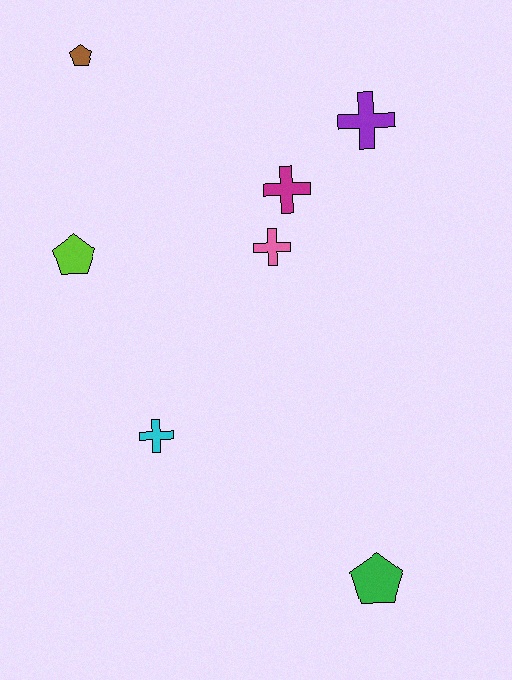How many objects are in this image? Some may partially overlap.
There are 7 objects.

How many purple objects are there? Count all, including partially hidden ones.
There is 1 purple object.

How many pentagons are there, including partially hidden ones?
There are 3 pentagons.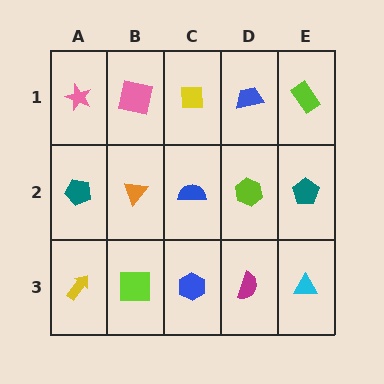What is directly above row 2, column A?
A pink star.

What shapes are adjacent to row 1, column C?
A blue semicircle (row 2, column C), a pink square (row 1, column B), a blue trapezoid (row 1, column D).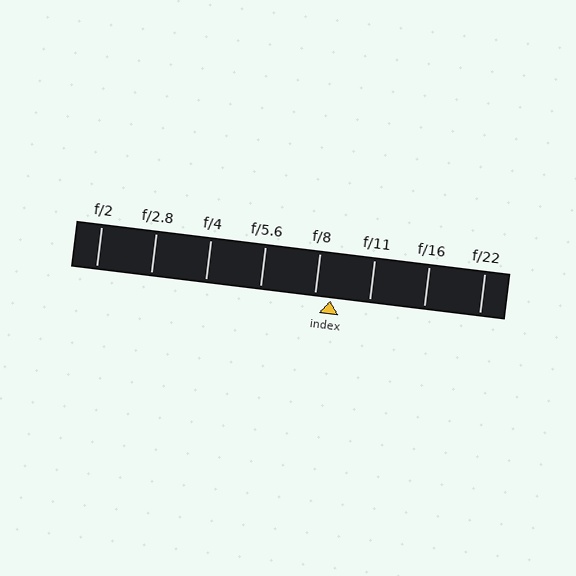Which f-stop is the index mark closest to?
The index mark is closest to f/8.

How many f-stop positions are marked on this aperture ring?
There are 8 f-stop positions marked.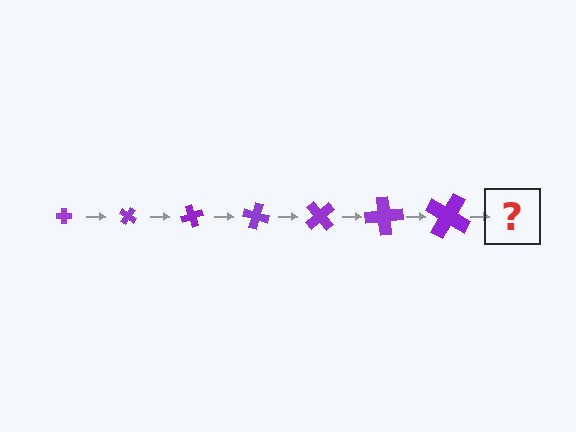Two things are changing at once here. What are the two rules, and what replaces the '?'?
The two rules are that the cross grows larger each step and it rotates 35 degrees each step. The '?' should be a cross, larger than the previous one and rotated 245 degrees from the start.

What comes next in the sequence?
The next element should be a cross, larger than the previous one and rotated 245 degrees from the start.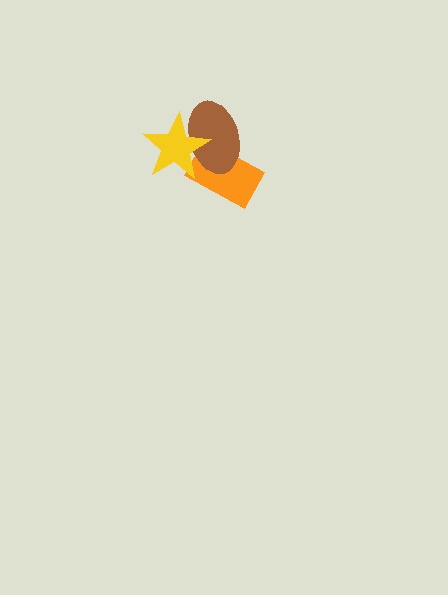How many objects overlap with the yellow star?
2 objects overlap with the yellow star.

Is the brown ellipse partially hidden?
Yes, it is partially covered by another shape.